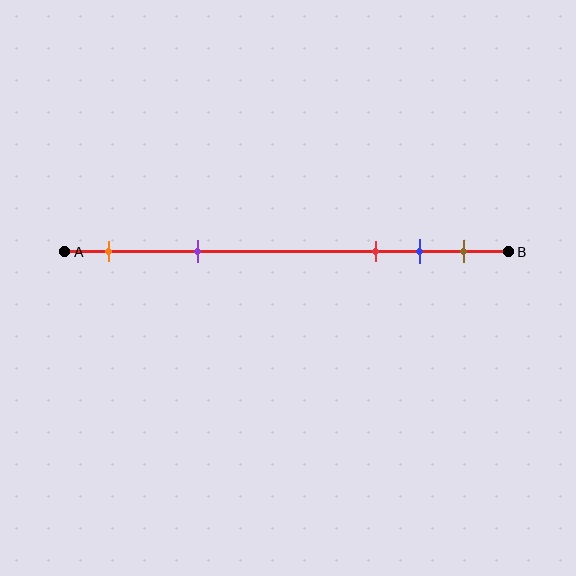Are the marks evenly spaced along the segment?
No, the marks are not evenly spaced.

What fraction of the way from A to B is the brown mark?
The brown mark is approximately 90% (0.9) of the way from A to B.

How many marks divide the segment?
There are 5 marks dividing the segment.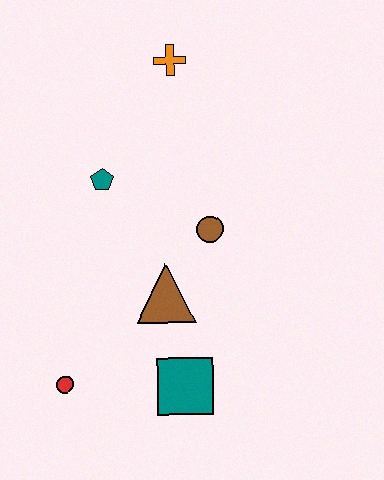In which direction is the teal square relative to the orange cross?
The teal square is below the orange cross.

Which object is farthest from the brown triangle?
The orange cross is farthest from the brown triangle.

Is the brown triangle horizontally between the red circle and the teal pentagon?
No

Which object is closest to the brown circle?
The brown triangle is closest to the brown circle.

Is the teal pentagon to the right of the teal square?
No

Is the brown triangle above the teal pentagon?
No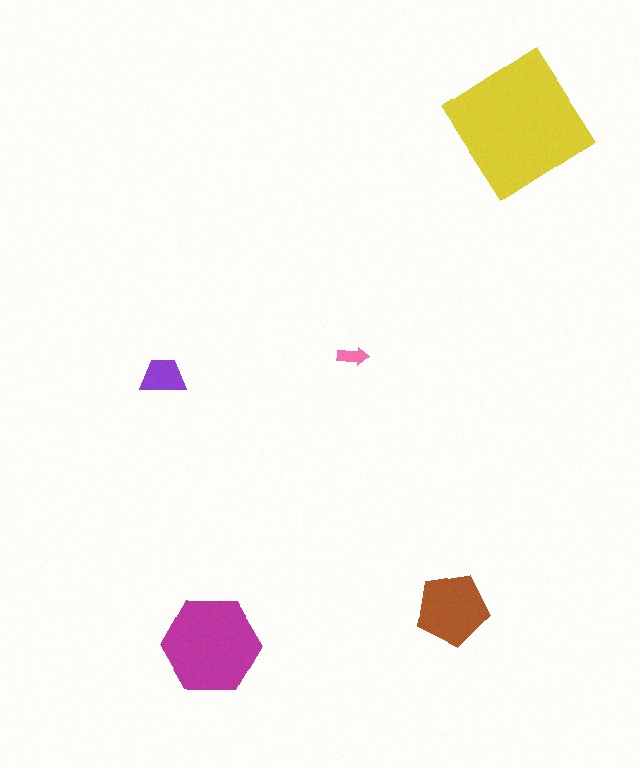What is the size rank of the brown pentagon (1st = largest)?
3rd.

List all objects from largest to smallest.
The yellow diamond, the magenta hexagon, the brown pentagon, the purple trapezoid, the pink arrow.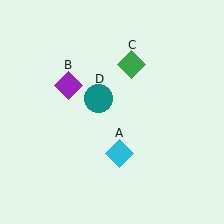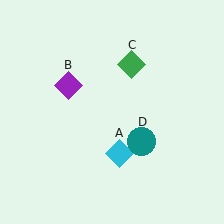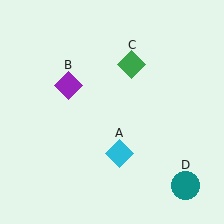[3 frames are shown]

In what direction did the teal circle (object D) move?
The teal circle (object D) moved down and to the right.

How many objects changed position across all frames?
1 object changed position: teal circle (object D).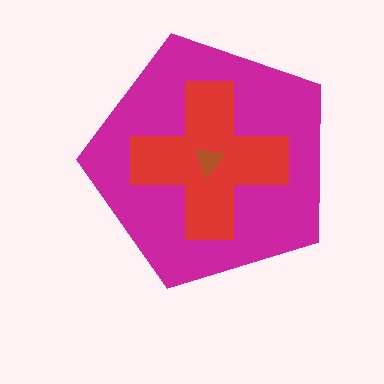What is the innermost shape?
The brown triangle.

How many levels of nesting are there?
3.